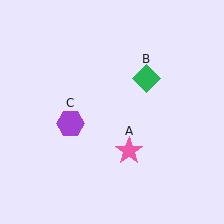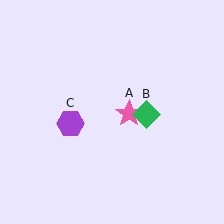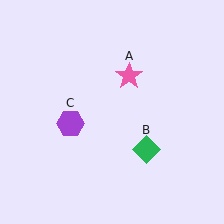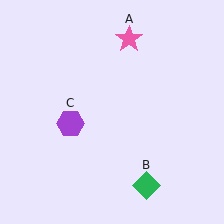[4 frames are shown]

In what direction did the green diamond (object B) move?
The green diamond (object B) moved down.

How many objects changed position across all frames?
2 objects changed position: pink star (object A), green diamond (object B).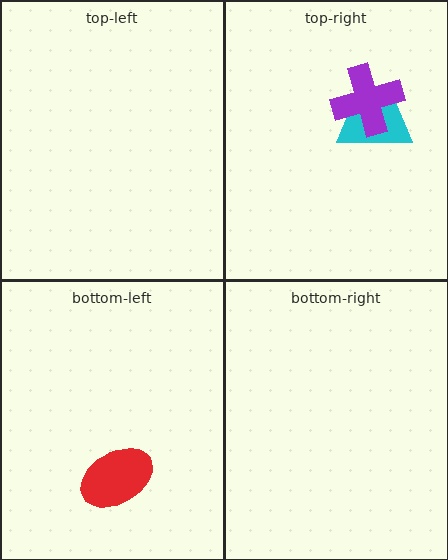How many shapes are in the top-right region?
2.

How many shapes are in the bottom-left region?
1.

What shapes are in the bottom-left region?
The red ellipse.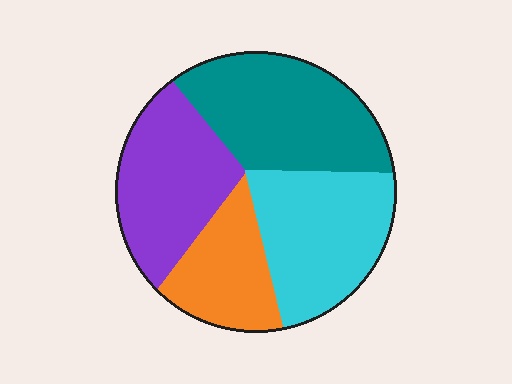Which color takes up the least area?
Orange, at roughly 15%.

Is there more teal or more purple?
Teal.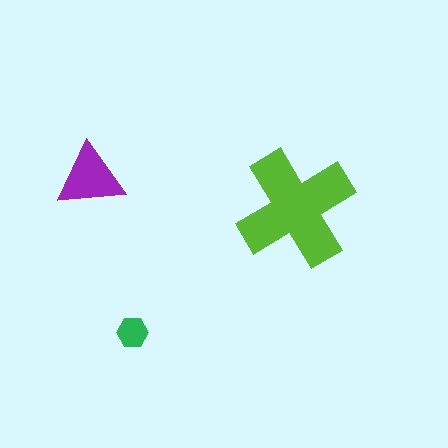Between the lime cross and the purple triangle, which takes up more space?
The lime cross.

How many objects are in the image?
There are 3 objects in the image.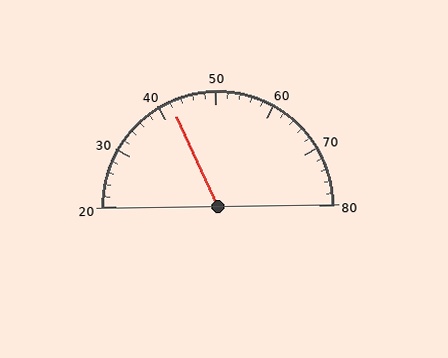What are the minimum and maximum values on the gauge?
The gauge ranges from 20 to 80.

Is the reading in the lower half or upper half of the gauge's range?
The reading is in the lower half of the range (20 to 80).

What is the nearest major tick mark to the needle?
The nearest major tick mark is 40.